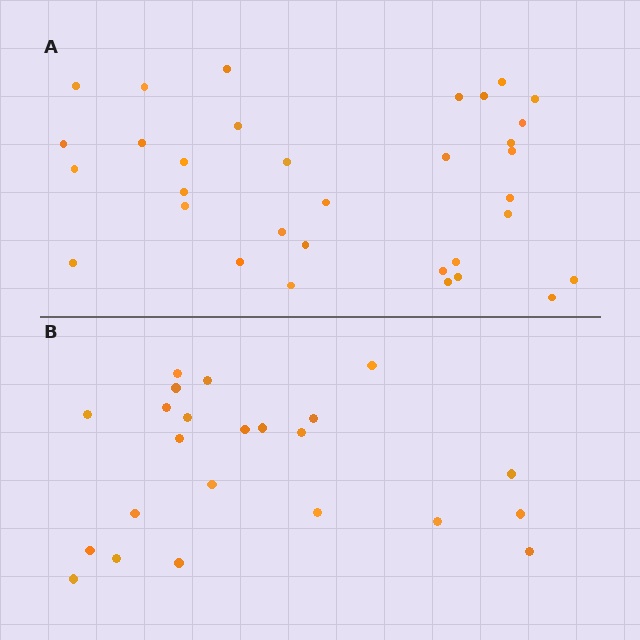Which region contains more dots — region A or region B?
Region A (the top region) has more dots.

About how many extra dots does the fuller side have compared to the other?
Region A has roughly 10 or so more dots than region B.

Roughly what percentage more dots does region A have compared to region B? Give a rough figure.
About 45% more.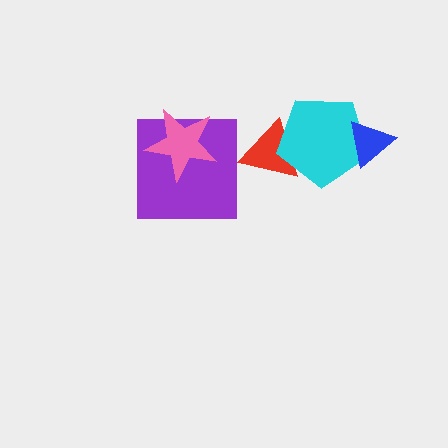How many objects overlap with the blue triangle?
1 object overlaps with the blue triangle.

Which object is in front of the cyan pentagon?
The blue triangle is in front of the cyan pentagon.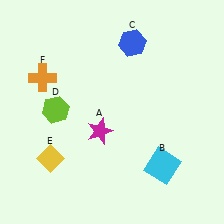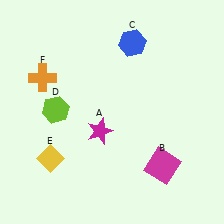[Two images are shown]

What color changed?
The square (B) changed from cyan in Image 1 to magenta in Image 2.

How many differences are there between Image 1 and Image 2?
There is 1 difference between the two images.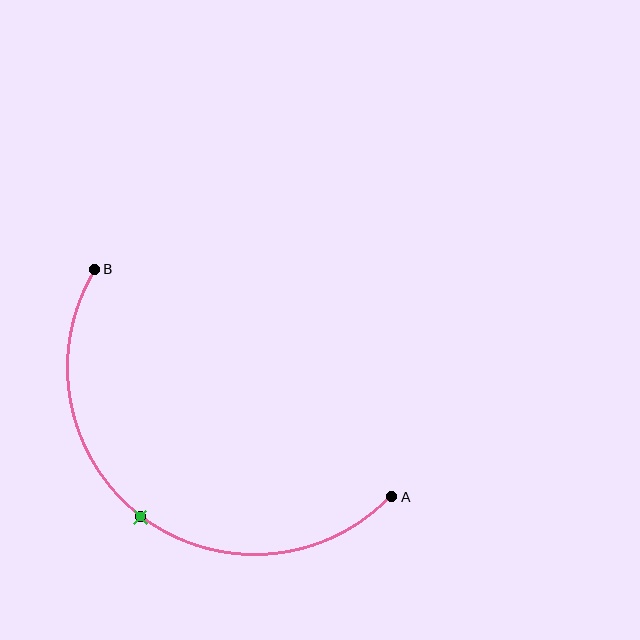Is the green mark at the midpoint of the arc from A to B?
Yes. The green mark lies on the arc at equal arc-length from both A and B — it is the arc midpoint.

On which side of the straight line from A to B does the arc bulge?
The arc bulges below and to the left of the straight line connecting A and B.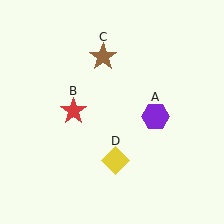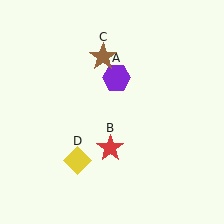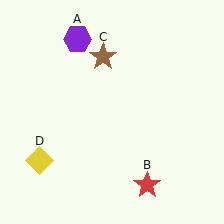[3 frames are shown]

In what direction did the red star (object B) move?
The red star (object B) moved down and to the right.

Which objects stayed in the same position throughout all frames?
Brown star (object C) remained stationary.